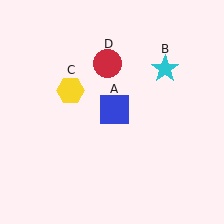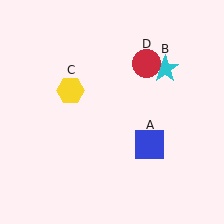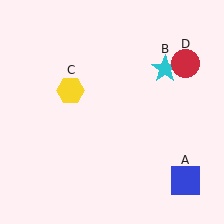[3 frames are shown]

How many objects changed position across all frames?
2 objects changed position: blue square (object A), red circle (object D).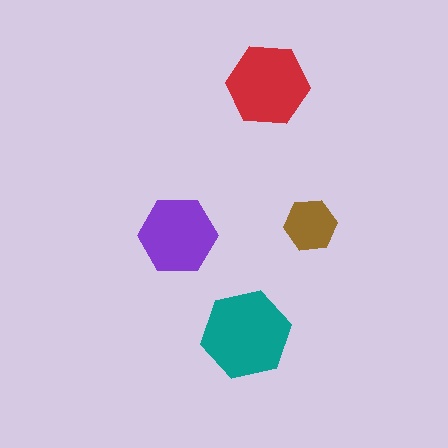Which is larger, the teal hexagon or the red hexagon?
The teal one.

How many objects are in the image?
There are 4 objects in the image.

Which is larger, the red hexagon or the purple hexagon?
The red one.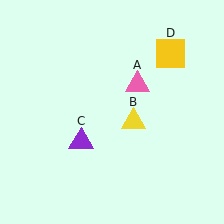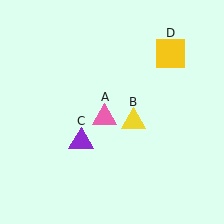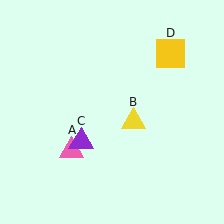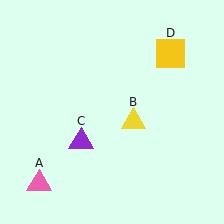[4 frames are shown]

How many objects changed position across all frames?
1 object changed position: pink triangle (object A).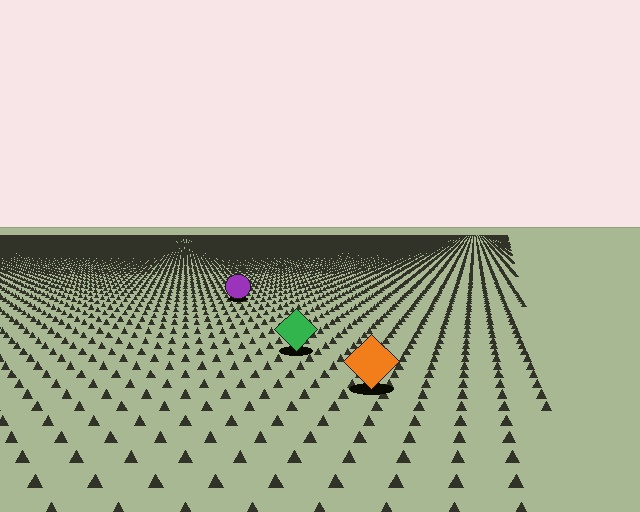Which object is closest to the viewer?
The orange diamond is closest. The texture marks near it are larger and more spread out.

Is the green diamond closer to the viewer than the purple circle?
Yes. The green diamond is closer — you can tell from the texture gradient: the ground texture is coarser near it.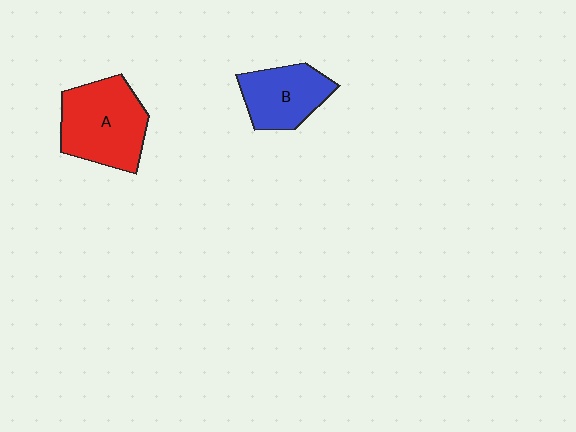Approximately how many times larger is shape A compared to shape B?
Approximately 1.4 times.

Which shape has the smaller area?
Shape B (blue).